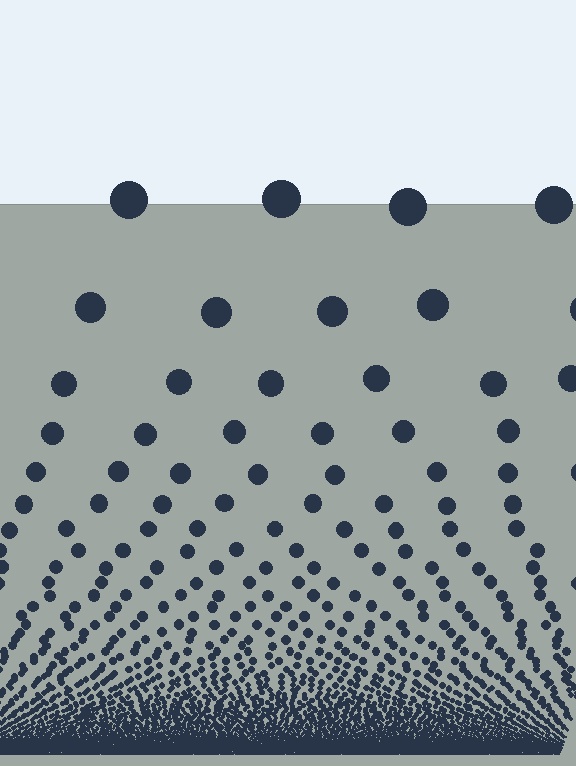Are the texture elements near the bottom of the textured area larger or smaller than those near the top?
Smaller. The gradient is inverted — elements near the bottom are smaller and denser.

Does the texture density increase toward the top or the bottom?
Density increases toward the bottom.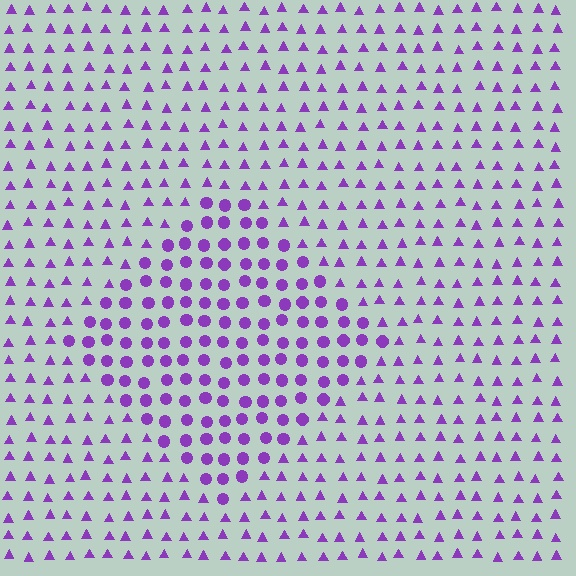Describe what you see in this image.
The image is filled with small purple elements arranged in a uniform grid. A diamond-shaped region contains circles, while the surrounding area contains triangles. The boundary is defined purely by the change in element shape.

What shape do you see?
I see a diamond.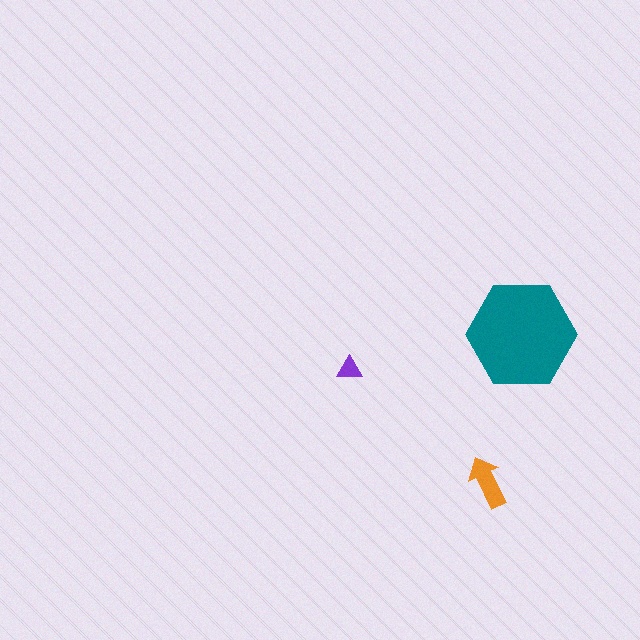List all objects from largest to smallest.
The teal hexagon, the orange arrow, the purple triangle.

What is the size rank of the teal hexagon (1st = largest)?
1st.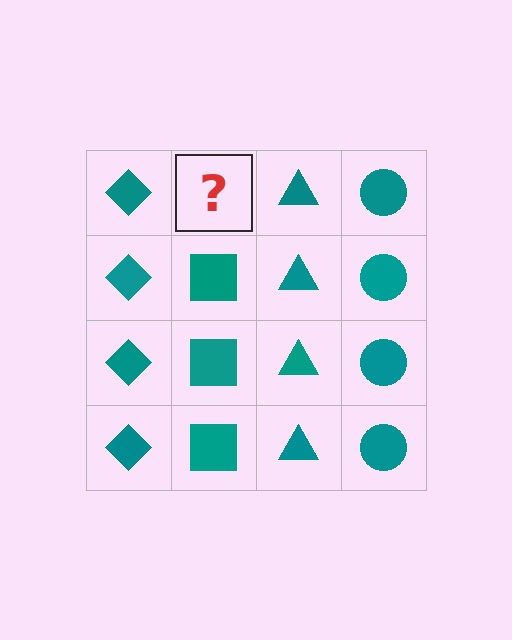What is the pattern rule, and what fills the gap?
The rule is that each column has a consistent shape. The gap should be filled with a teal square.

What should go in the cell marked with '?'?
The missing cell should contain a teal square.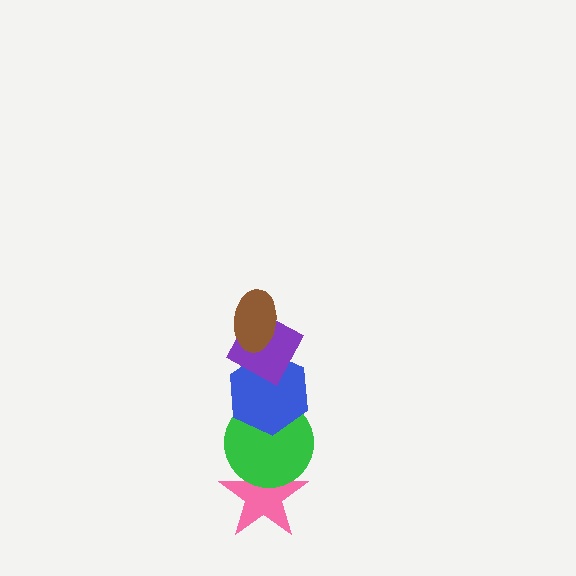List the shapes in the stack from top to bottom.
From top to bottom: the brown ellipse, the purple diamond, the blue hexagon, the green circle, the pink star.